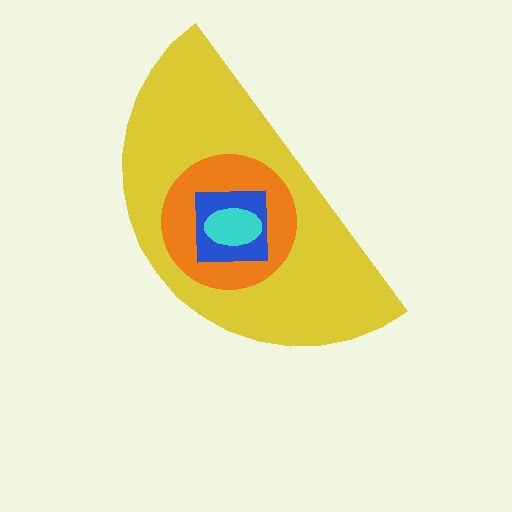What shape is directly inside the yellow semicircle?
The orange circle.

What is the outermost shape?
The yellow semicircle.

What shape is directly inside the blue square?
The cyan ellipse.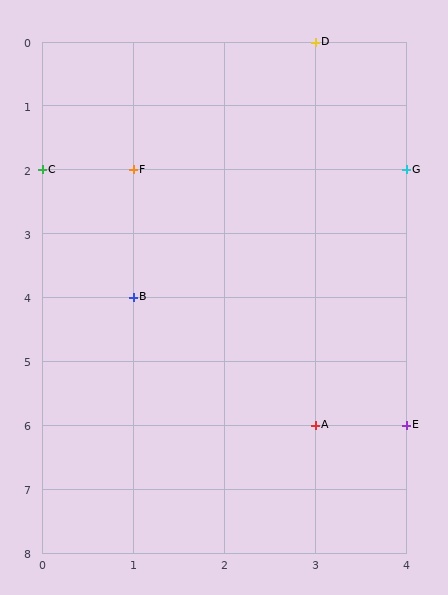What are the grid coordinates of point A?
Point A is at grid coordinates (3, 6).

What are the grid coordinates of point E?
Point E is at grid coordinates (4, 6).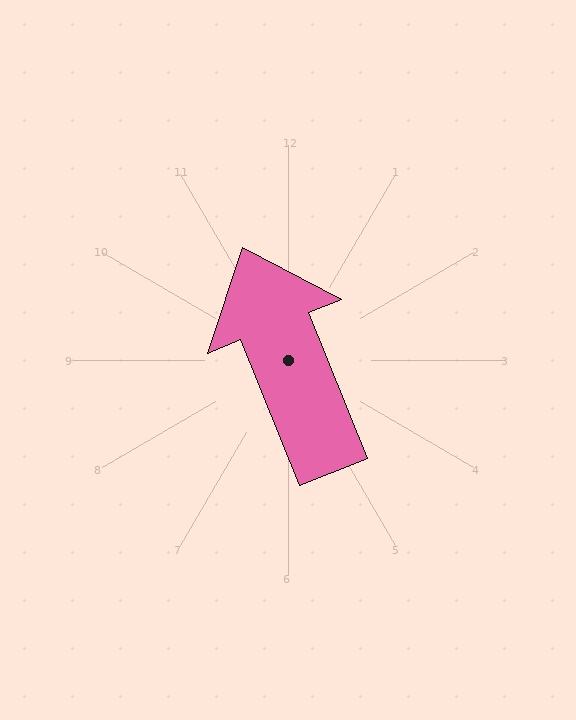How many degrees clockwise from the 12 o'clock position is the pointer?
Approximately 338 degrees.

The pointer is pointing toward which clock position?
Roughly 11 o'clock.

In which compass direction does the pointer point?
North.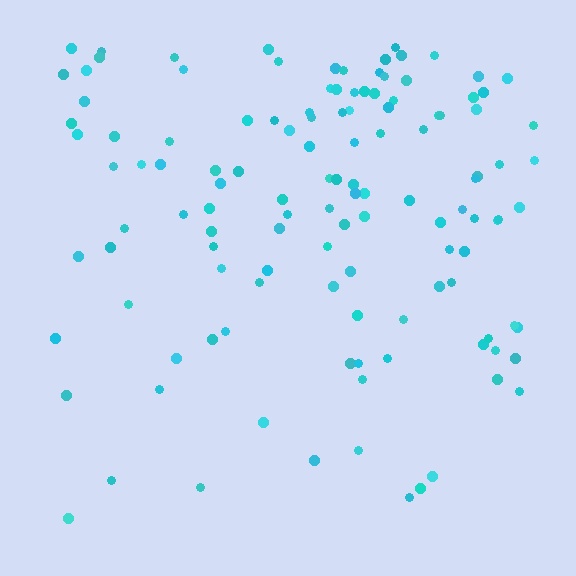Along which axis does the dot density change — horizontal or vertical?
Vertical.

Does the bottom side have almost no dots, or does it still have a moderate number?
Still a moderate number, just noticeably fewer than the top.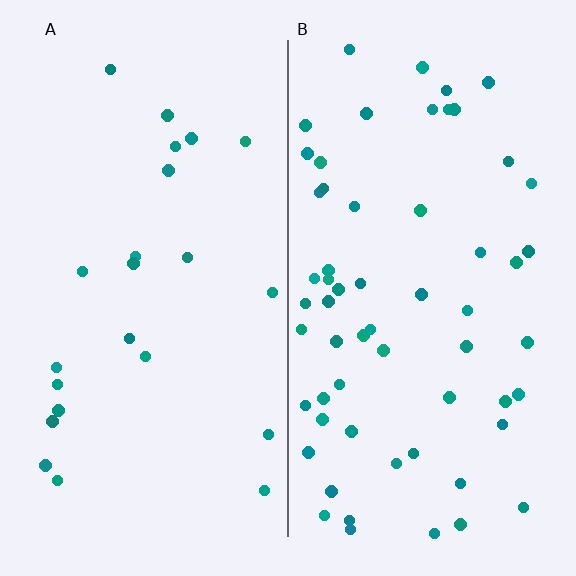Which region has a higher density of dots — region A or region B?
B (the right).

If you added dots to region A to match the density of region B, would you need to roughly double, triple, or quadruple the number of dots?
Approximately triple.